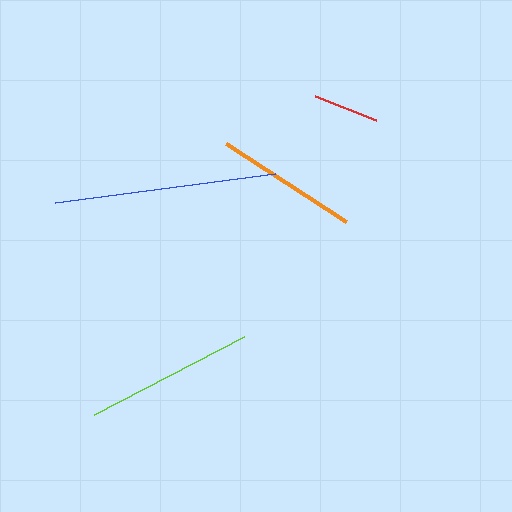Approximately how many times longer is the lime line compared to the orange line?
The lime line is approximately 1.2 times the length of the orange line.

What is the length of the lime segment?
The lime segment is approximately 169 pixels long.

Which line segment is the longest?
The blue line is the longest at approximately 222 pixels.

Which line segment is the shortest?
The red line is the shortest at approximately 65 pixels.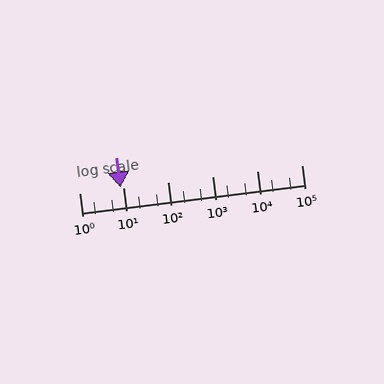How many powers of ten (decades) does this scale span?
The scale spans 5 decades, from 1 to 100000.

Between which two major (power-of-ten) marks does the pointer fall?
The pointer is between 1 and 10.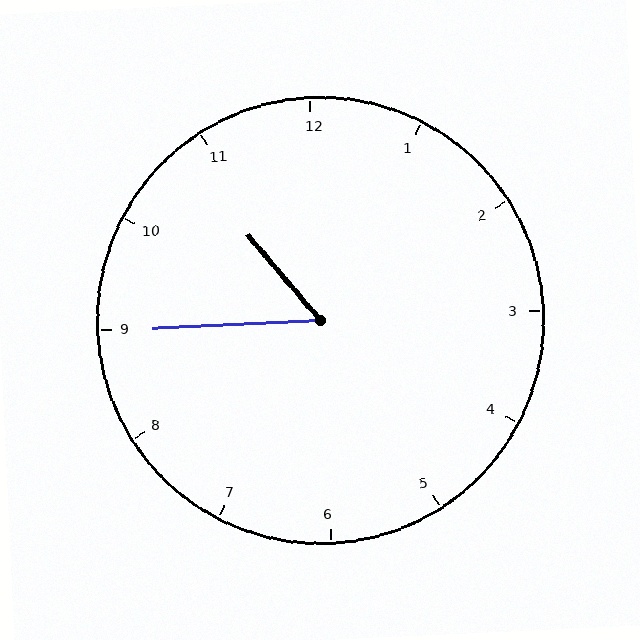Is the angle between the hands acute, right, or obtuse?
It is acute.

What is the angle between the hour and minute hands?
Approximately 52 degrees.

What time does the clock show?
10:45.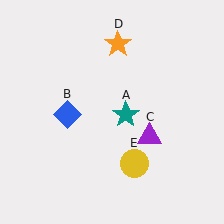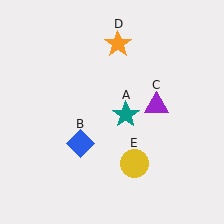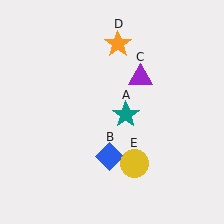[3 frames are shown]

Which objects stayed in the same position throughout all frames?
Teal star (object A) and orange star (object D) and yellow circle (object E) remained stationary.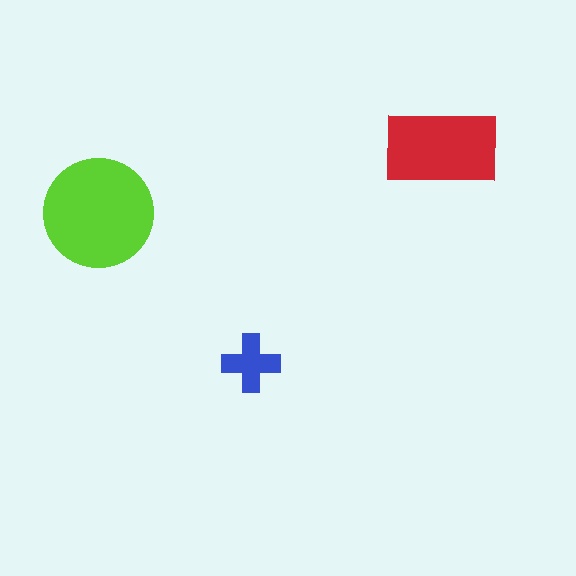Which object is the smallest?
The blue cross.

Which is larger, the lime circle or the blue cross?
The lime circle.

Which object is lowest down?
The blue cross is bottommost.